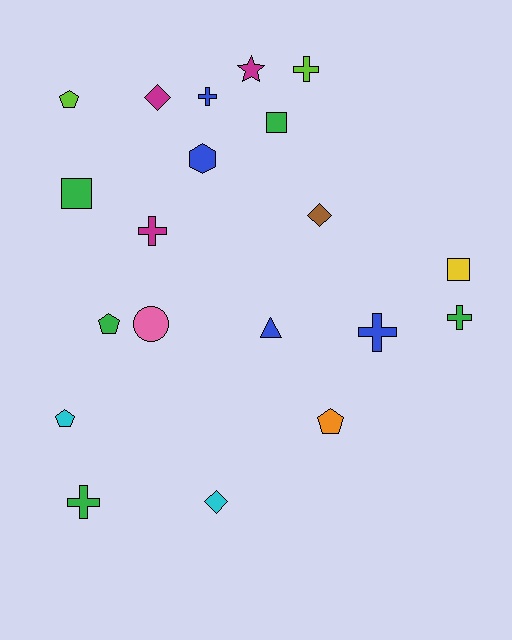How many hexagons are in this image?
There is 1 hexagon.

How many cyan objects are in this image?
There are 2 cyan objects.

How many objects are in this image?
There are 20 objects.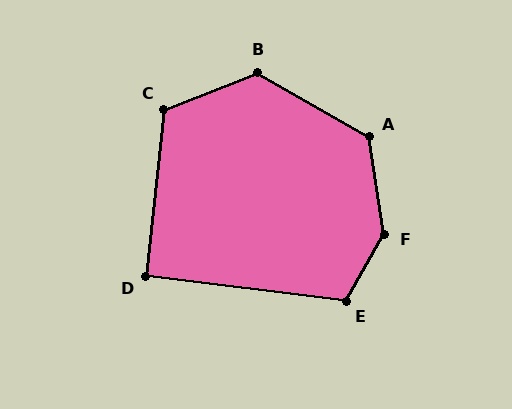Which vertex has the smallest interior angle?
D, at approximately 91 degrees.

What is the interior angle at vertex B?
Approximately 128 degrees (obtuse).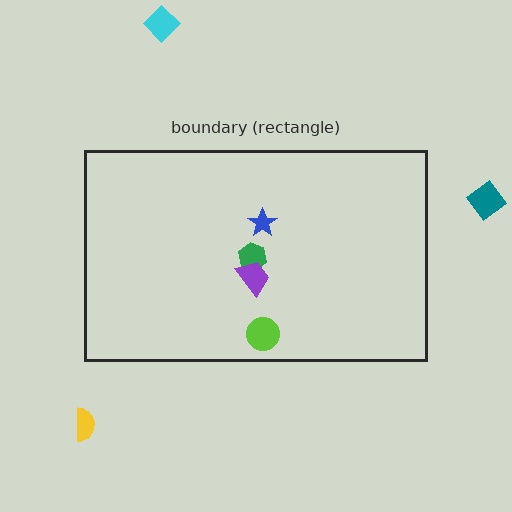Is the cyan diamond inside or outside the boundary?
Outside.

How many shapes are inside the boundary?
4 inside, 3 outside.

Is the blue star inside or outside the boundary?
Inside.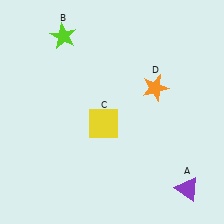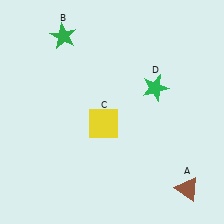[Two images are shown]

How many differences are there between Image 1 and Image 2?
There are 3 differences between the two images.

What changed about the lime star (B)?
In Image 1, B is lime. In Image 2, it changed to green.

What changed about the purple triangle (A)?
In Image 1, A is purple. In Image 2, it changed to brown.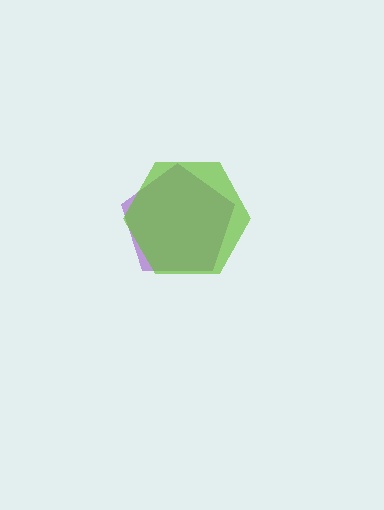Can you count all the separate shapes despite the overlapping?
Yes, there are 2 separate shapes.